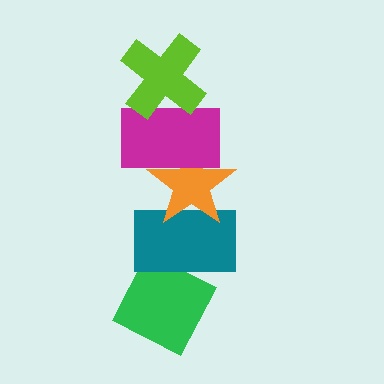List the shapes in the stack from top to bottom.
From top to bottom: the lime cross, the magenta rectangle, the orange star, the teal rectangle, the green diamond.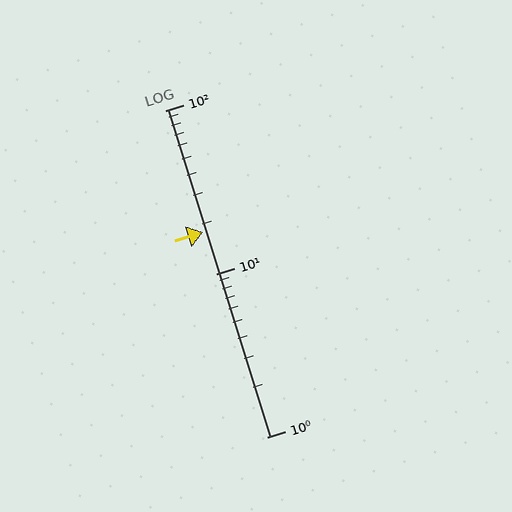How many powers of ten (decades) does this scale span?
The scale spans 2 decades, from 1 to 100.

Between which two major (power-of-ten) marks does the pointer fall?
The pointer is between 10 and 100.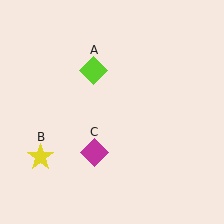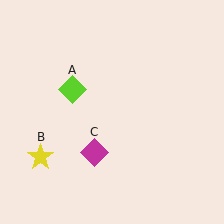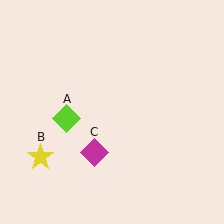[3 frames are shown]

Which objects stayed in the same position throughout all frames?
Yellow star (object B) and magenta diamond (object C) remained stationary.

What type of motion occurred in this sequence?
The lime diamond (object A) rotated counterclockwise around the center of the scene.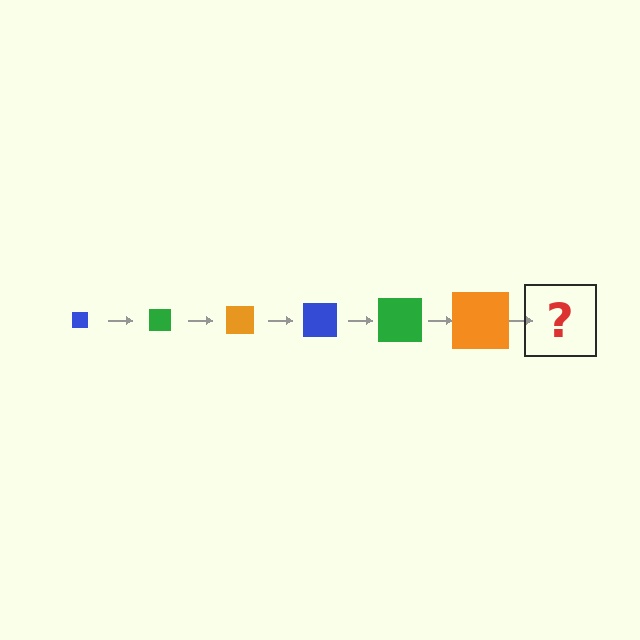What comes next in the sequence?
The next element should be a blue square, larger than the previous one.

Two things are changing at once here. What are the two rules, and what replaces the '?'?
The two rules are that the square grows larger each step and the color cycles through blue, green, and orange. The '?' should be a blue square, larger than the previous one.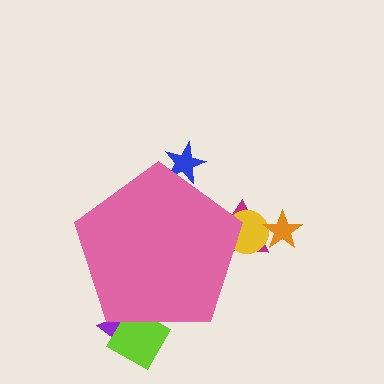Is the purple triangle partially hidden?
Yes, the purple triangle is partially hidden behind the pink pentagon.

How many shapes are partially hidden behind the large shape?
5 shapes are partially hidden.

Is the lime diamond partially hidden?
Yes, the lime diamond is partially hidden behind the pink pentagon.